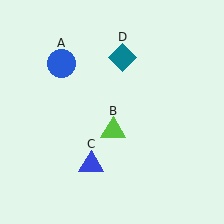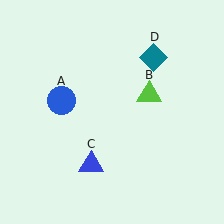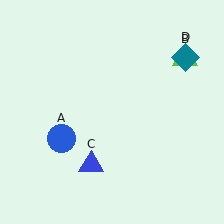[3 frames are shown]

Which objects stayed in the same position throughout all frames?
Blue triangle (object C) remained stationary.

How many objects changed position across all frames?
3 objects changed position: blue circle (object A), lime triangle (object B), teal diamond (object D).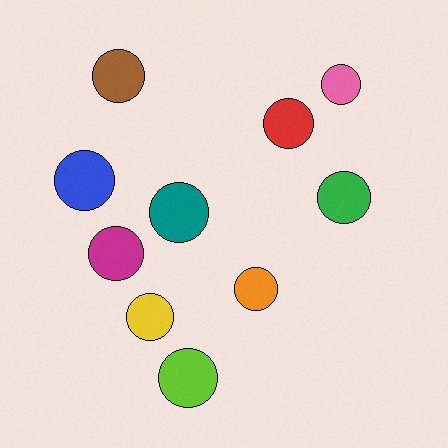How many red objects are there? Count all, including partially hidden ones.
There is 1 red object.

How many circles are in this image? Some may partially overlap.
There are 10 circles.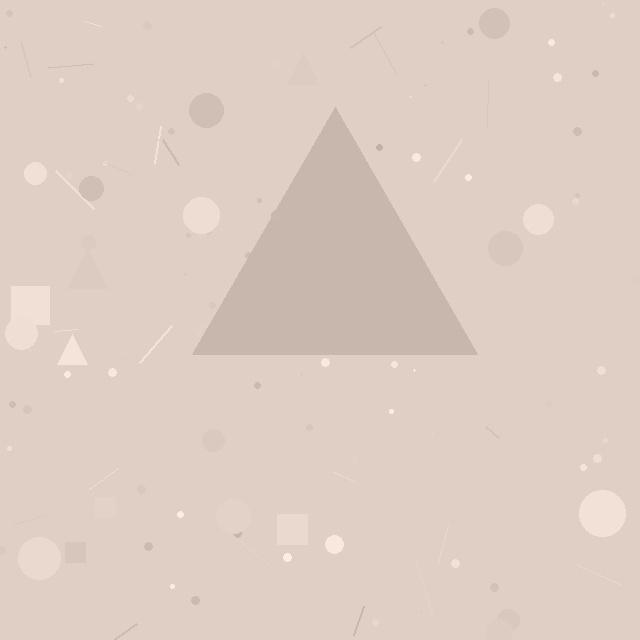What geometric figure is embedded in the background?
A triangle is embedded in the background.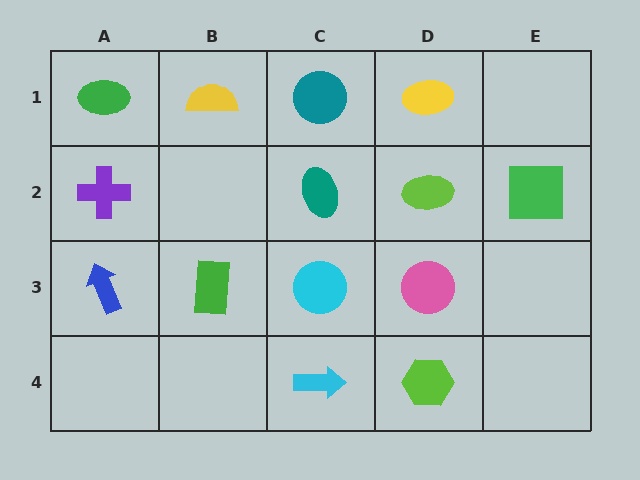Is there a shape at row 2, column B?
No, that cell is empty.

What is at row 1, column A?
A green ellipse.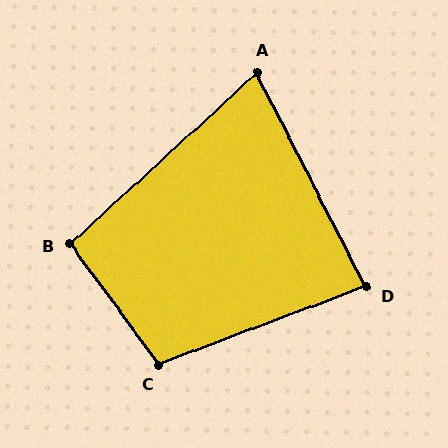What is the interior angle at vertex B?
Approximately 96 degrees (obtuse).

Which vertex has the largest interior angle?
C, at approximately 106 degrees.